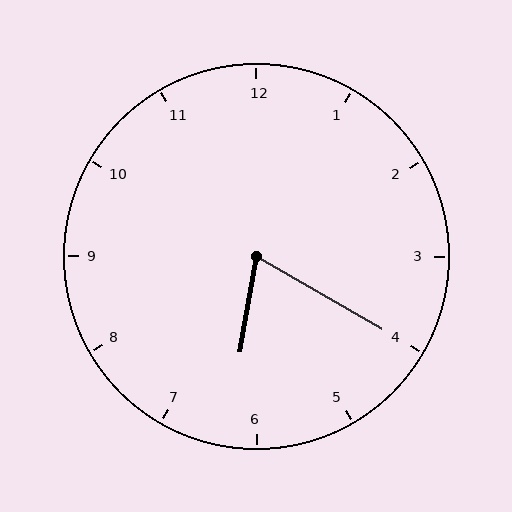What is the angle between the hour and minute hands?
Approximately 70 degrees.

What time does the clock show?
6:20.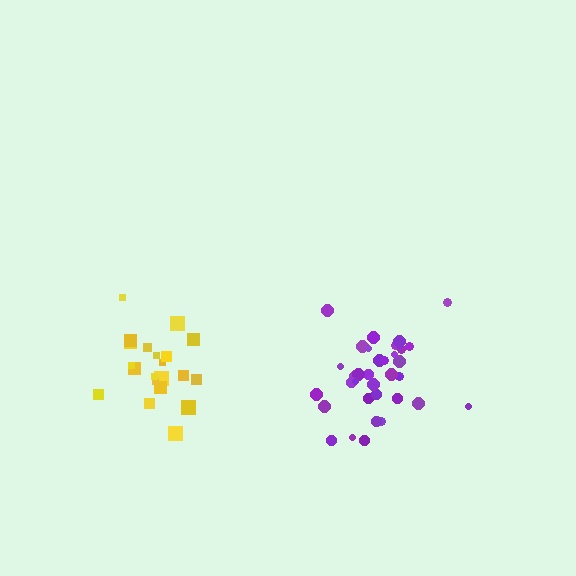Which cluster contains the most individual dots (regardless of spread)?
Purple (35).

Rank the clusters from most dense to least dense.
purple, yellow.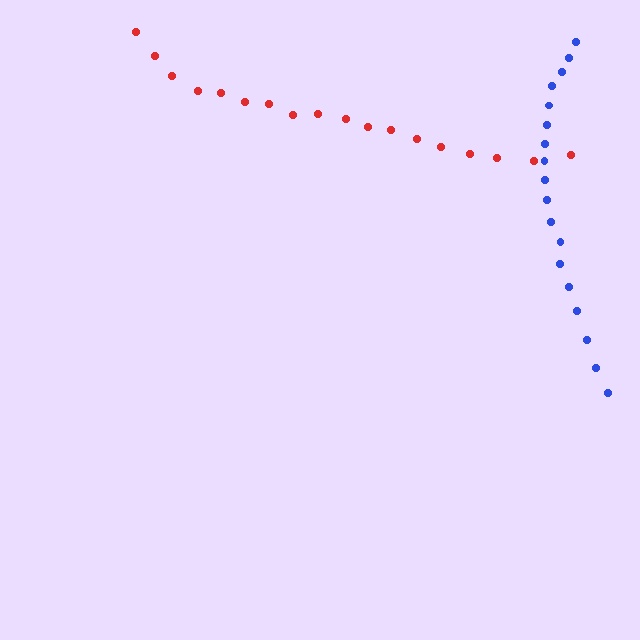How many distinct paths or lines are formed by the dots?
There are 2 distinct paths.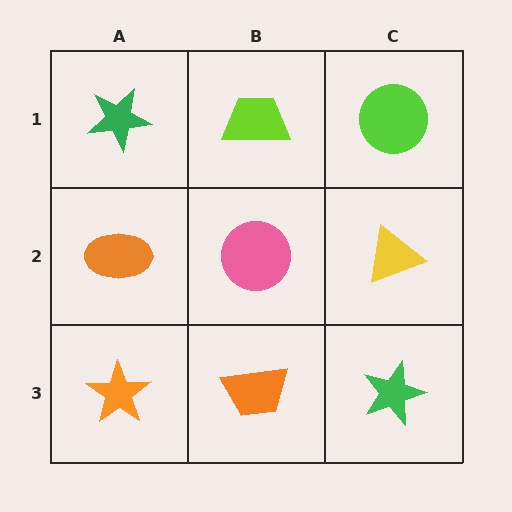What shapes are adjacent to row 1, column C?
A yellow triangle (row 2, column C), a lime trapezoid (row 1, column B).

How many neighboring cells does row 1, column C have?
2.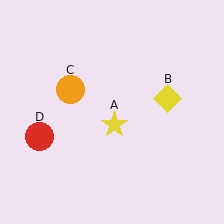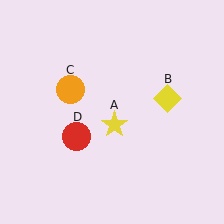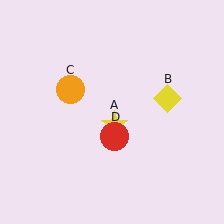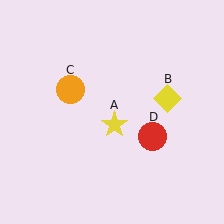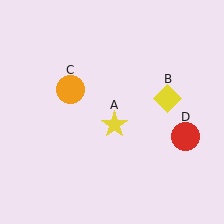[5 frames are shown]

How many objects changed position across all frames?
1 object changed position: red circle (object D).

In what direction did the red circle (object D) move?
The red circle (object D) moved right.